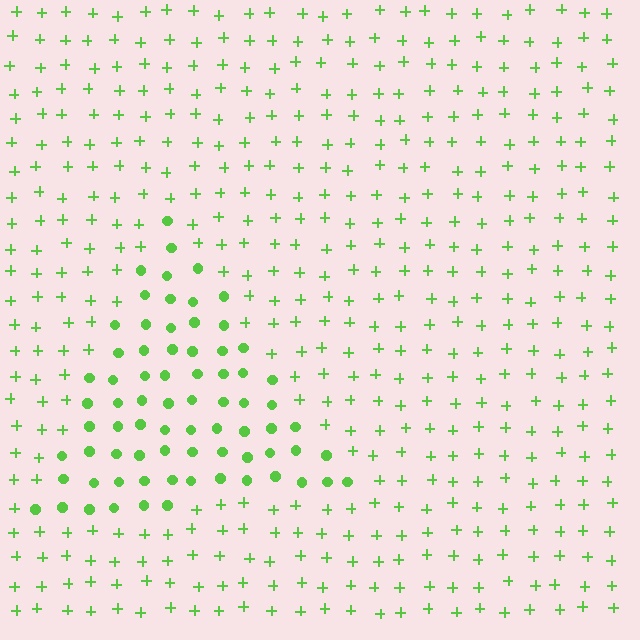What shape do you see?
I see a triangle.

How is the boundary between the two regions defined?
The boundary is defined by a change in element shape: circles inside vs. plus signs outside. All elements share the same color and spacing.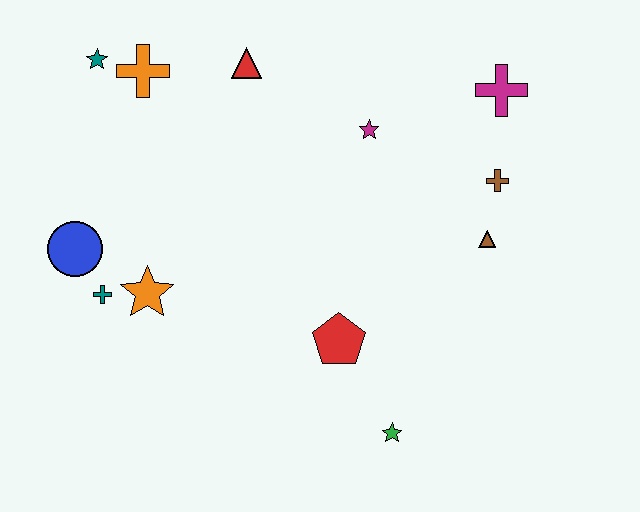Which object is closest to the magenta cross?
The brown cross is closest to the magenta cross.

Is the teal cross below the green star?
No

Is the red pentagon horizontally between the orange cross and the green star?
Yes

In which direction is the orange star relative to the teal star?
The orange star is below the teal star.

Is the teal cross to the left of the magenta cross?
Yes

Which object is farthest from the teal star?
The green star is farthest from the teal star.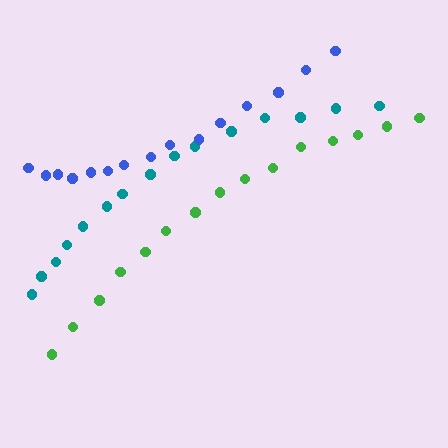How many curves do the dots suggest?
There are 3 distinct paths.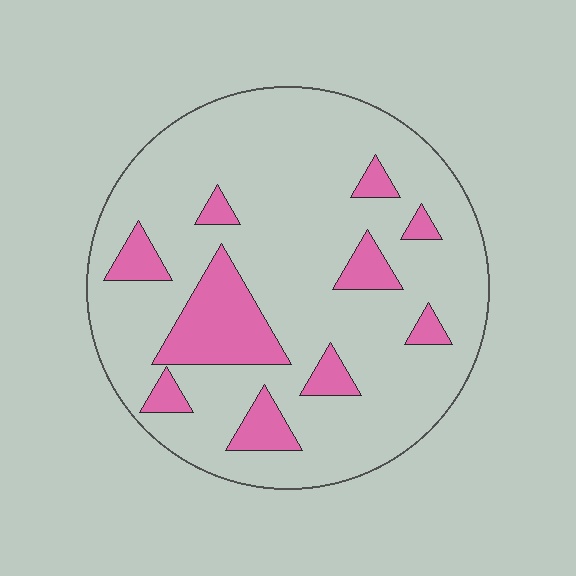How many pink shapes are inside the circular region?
10.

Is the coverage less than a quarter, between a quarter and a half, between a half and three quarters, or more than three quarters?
Less than a quarter.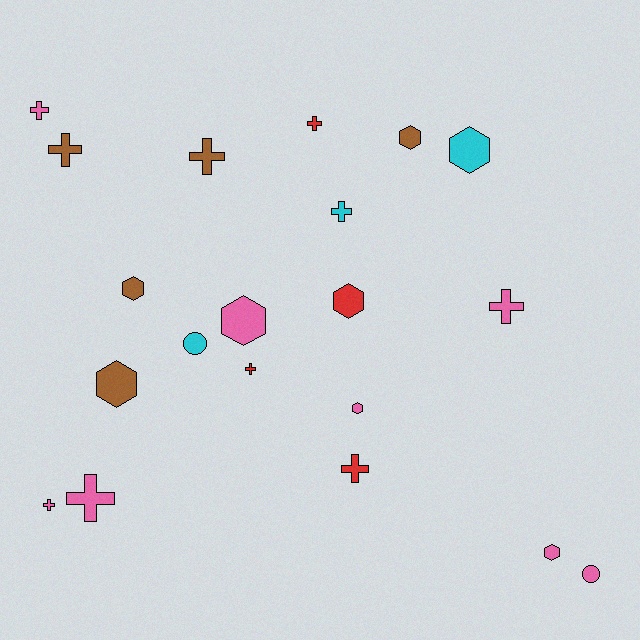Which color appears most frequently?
Pink, with 8 objects.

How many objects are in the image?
There are 20 objects.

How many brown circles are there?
There are no brown circles.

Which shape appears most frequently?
Cross, with 10 objects.